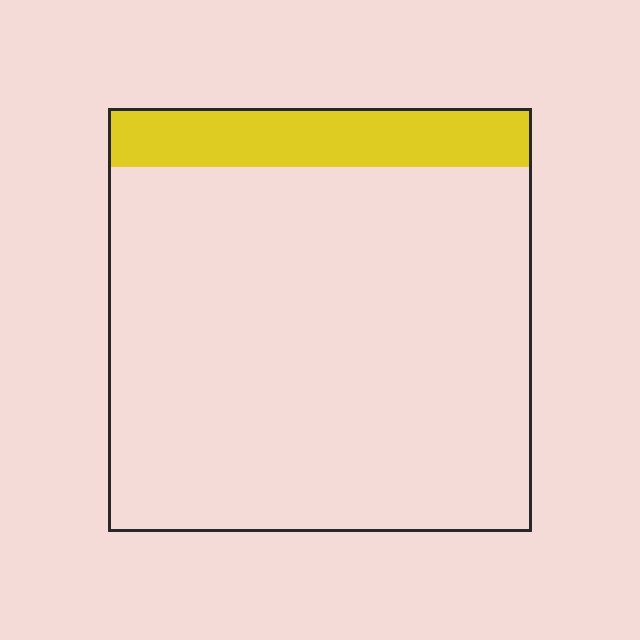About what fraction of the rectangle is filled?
About one eighth (1/8).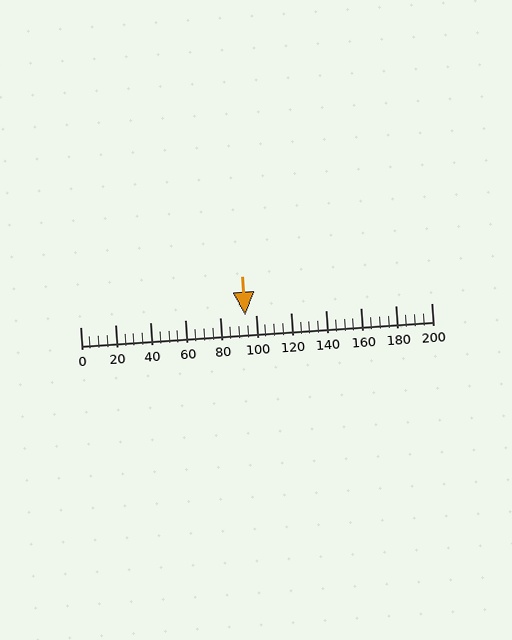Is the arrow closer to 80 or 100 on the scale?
The arrow is closer to 100.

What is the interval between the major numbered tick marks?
The major tick marks are spaced 20 units apart.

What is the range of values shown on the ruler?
The ruler shows values from 0 to 200.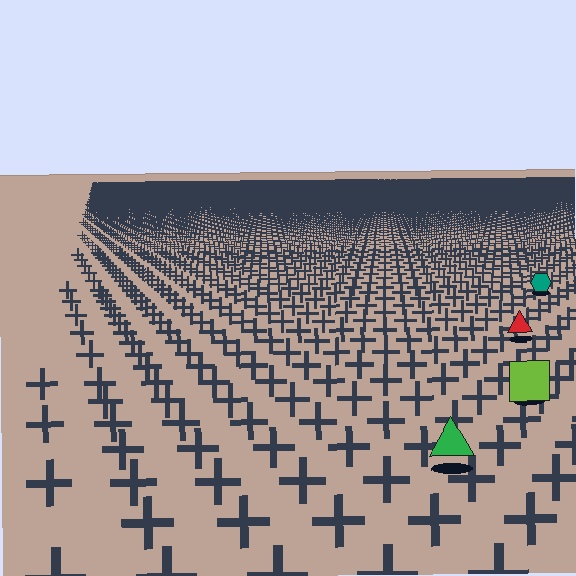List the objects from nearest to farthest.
From nearest to farthest: the green triangle, the lime square, the red triangle, the teal hexagon.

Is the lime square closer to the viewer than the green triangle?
No. The green triangle is closer — you can tell from the texture gradient: the ground texture is coarser near it.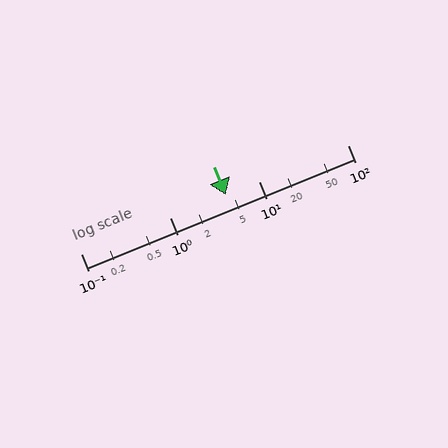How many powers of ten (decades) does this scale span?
The scale spans 3 decades, from 0.1 to 100.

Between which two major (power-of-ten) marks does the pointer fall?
The pointer is between 1 and 10.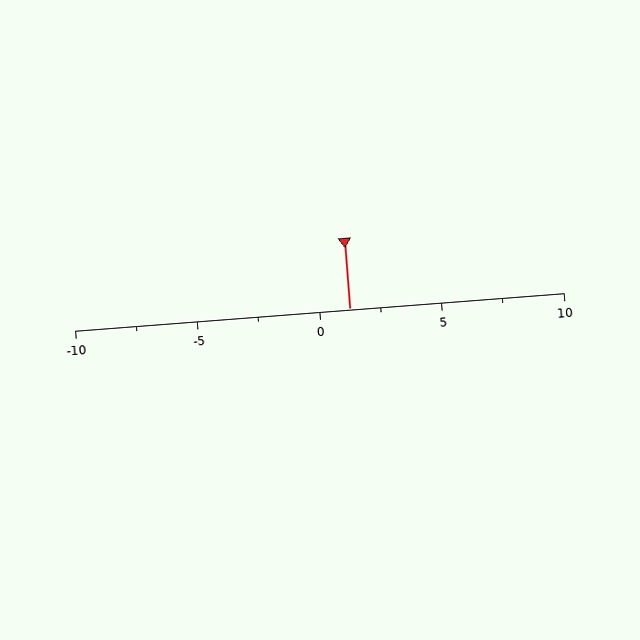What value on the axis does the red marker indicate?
The marker indicates approximately 1.2.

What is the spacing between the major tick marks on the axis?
The major ticks are spaced 5 apart.